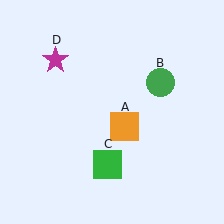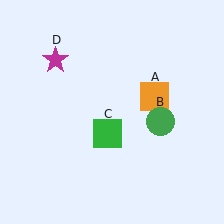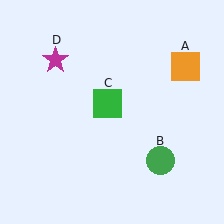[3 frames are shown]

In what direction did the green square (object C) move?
The green square (object C) moved up.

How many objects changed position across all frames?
3 objects changed position: orange square (object A), green circle (object B), green square (object C).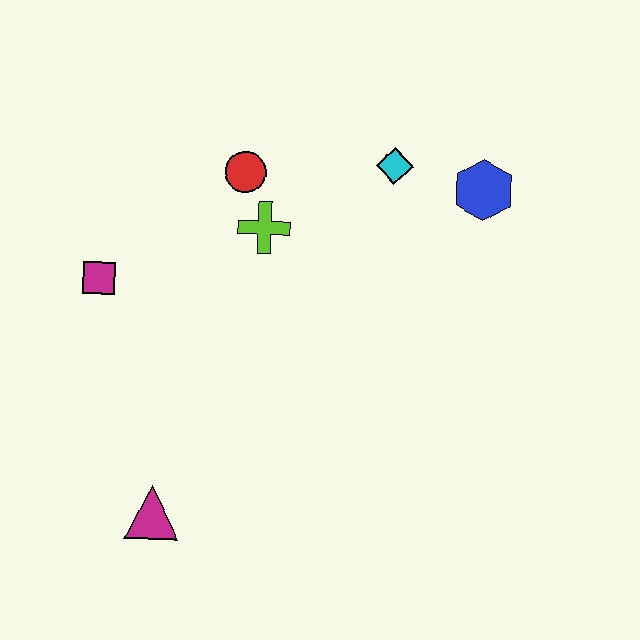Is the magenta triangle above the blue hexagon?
No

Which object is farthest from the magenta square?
The blue hexagon is farthest from the magenta square.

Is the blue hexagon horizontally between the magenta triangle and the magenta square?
No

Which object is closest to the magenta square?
The lime cross is closest to the magenta square.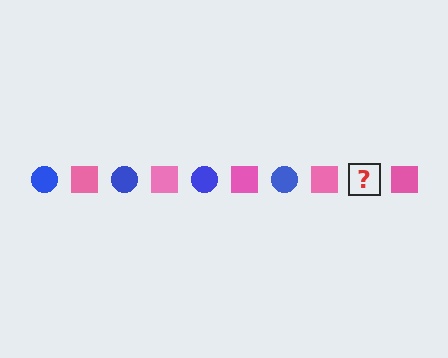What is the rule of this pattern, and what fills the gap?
The rule is that the pattern alternates between blue circle and pink square. The gap should be filled with a blue circle.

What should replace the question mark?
The question mark should be replaced with a blue circle.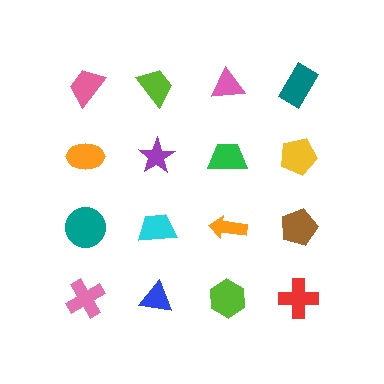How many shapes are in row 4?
4 shapes.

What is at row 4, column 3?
A lime hexagon.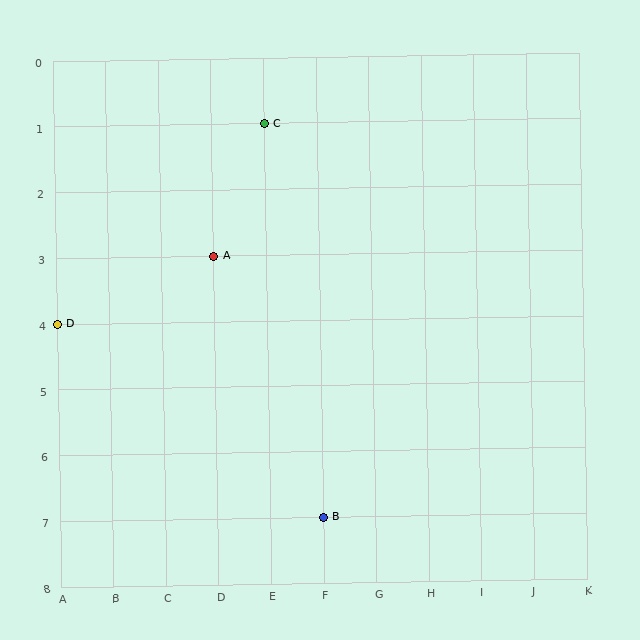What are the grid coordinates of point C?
Point C is at grid coordinates (E, 1).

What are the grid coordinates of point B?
Point B is at grid coordinates (F, 7).